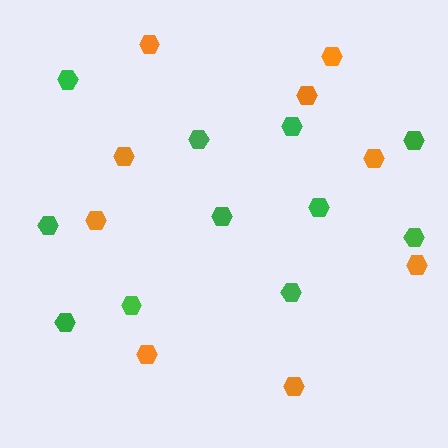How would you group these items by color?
There are 2 groups: one group of orange hexagons (9) and one group of green hexagons (11).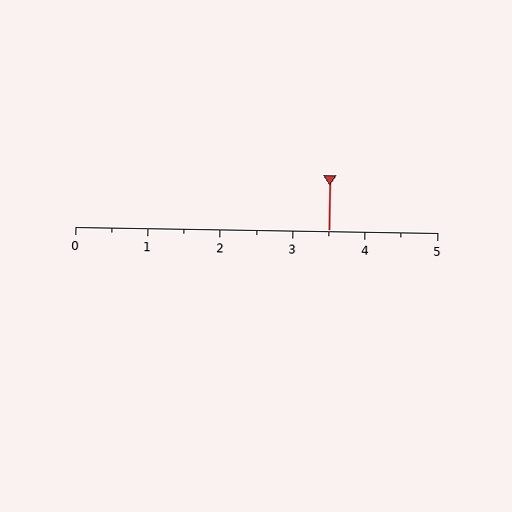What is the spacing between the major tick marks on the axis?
The major ticks are spaced 1 apart.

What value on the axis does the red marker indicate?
The marker indicates approximately 3.5.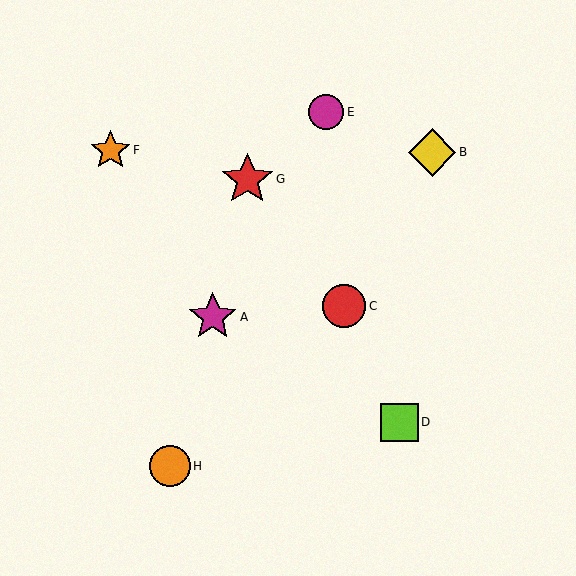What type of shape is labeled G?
Shape G is a red star.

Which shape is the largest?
The red star (labeled G) is the largest.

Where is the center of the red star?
The center of the red star is at (247, 179).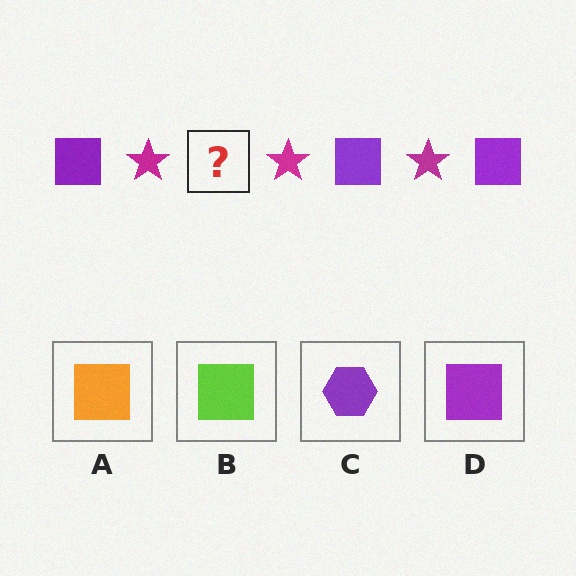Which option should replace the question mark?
Option D.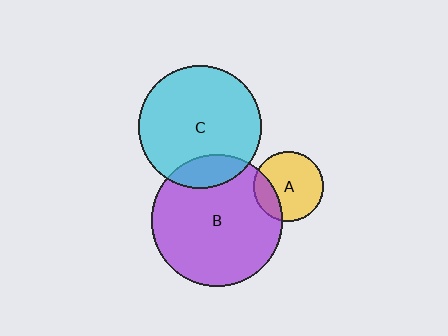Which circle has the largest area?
Circle B (purple).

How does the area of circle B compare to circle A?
Approximately 3.6 times.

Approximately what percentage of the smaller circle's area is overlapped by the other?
Approximately 15%.